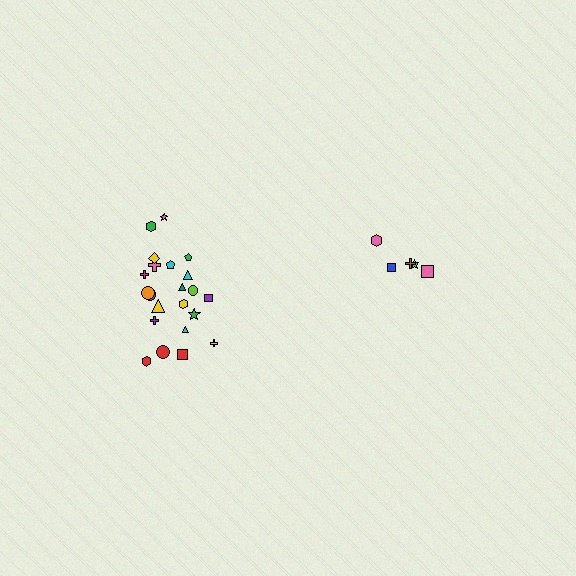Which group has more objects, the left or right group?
The left group.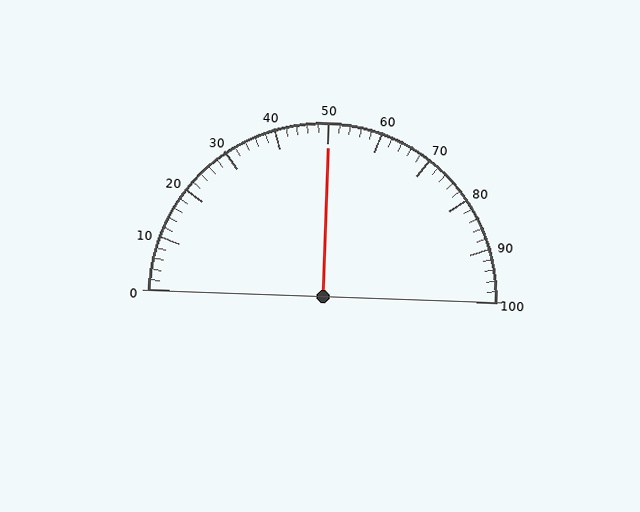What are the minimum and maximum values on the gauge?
The gauge ranges from 0 to 100.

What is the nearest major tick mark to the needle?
The nearest major tick mark is 50.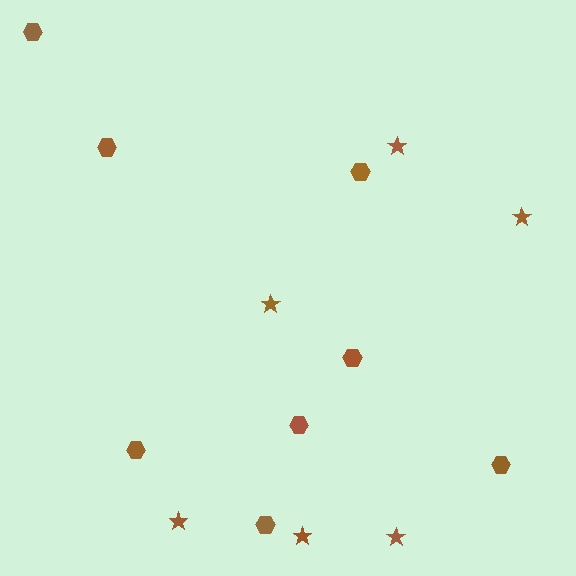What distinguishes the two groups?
There are 2 groups: one group of stars (6) and one group of hexagons (8).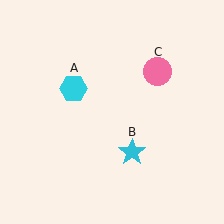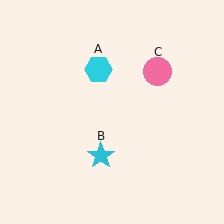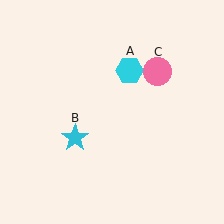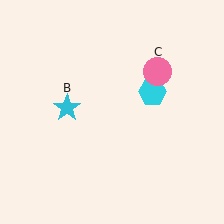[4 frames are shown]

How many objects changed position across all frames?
2 objects changed position: cyan hexagon (object A), cyan star (object B).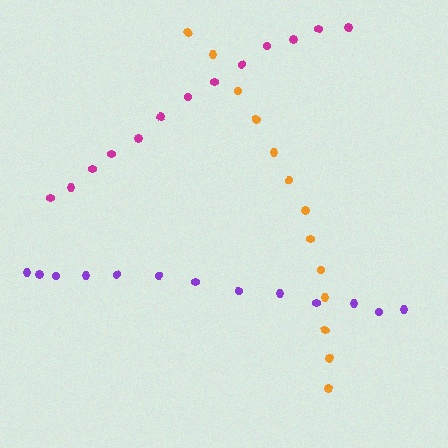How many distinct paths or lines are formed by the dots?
There are 3 distinct paths.